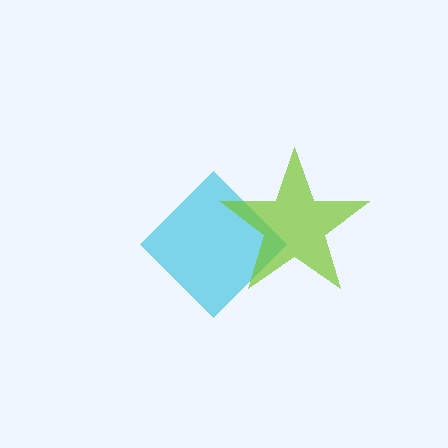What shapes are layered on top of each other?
The layered shapes are: a cyan diamond, a lime star.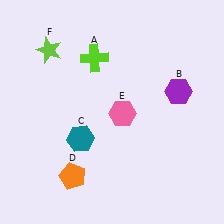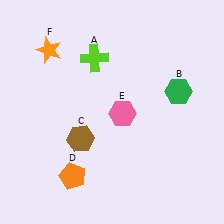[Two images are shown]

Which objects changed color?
B changed from purple to green. C changed from teal to brown. F changed from lime to orange.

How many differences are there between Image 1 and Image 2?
There are 3 differences between the two images.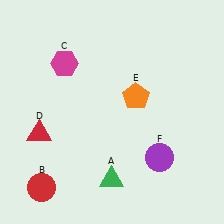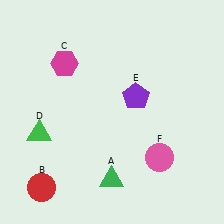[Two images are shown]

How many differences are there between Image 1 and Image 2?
There are 3 differences between the two images.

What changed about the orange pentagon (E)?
In Image 1, E is orange. In Image 2, it changed to purple.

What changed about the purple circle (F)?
In Image 1, F is purple. In Image 2, it changed to pink.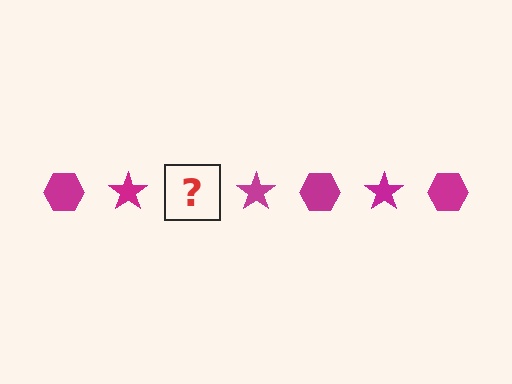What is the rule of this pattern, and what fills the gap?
The rule is that the pattern cycles through hexagon, star shapes in magenta. The gap should be filled with a magenta hexagon.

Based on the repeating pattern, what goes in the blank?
The blank should be a magenta hexagon.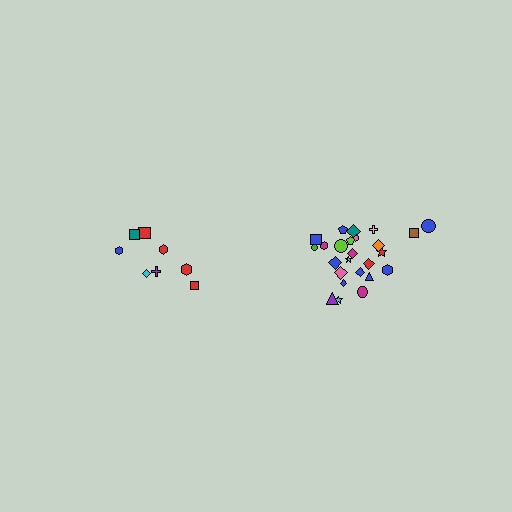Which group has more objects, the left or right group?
The right group.